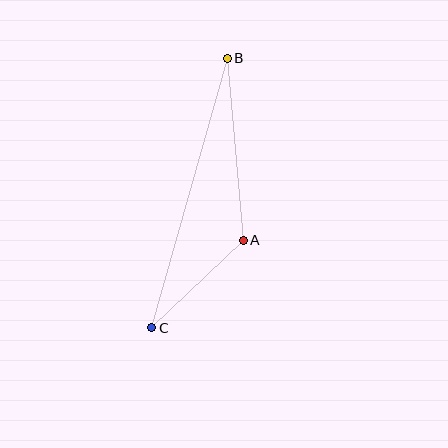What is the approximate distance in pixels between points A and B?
The distance between A and B is approximately 183 pixels.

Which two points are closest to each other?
Points A and C are closest to each other.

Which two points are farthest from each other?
Points B and C are farthest from each other.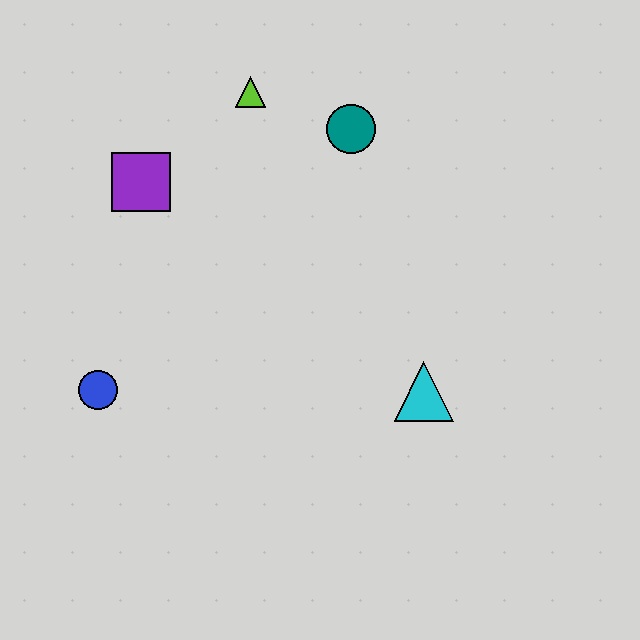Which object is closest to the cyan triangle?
The teal circle is closest to the cyan triangle.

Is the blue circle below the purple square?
Yes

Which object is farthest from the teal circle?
The blue circle is farthest from the teal circle.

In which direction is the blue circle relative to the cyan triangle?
The blue circle is to the left of the cyan triangle.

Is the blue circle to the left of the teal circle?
Yes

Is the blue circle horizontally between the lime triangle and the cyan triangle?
No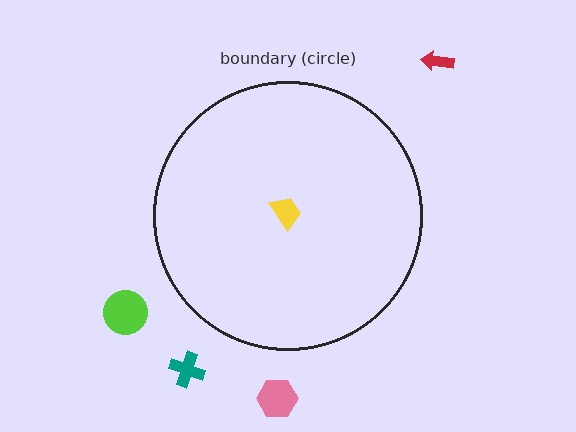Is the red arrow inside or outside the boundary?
Outside.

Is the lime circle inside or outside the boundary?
Outside.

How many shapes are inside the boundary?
1 inside, 4 outside.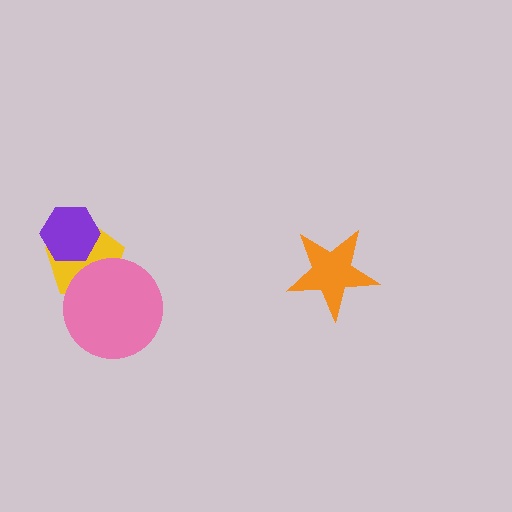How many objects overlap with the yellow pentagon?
2 objects overlap with the yellow pentagon.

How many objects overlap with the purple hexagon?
1 object overlaps with the purple hexagon.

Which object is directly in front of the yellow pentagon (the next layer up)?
The pink circle is directly in front of the yellow pentagon.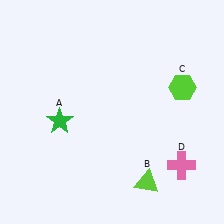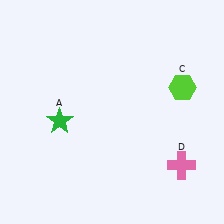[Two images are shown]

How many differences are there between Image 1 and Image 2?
There is 1 difference between the two images.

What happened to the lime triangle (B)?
The lime triangle (B) was removed in Image 2. It was in the bottom-right area of Image 1.